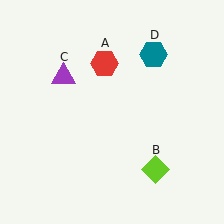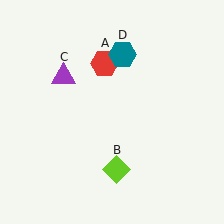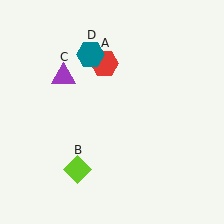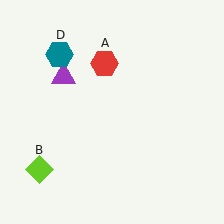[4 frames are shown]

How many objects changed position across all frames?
2 objects changed position: lime diamond (object B), teal hexagon (object D).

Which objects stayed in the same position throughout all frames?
Red hexagon (object A) and purple triangle (object C) remained stationary.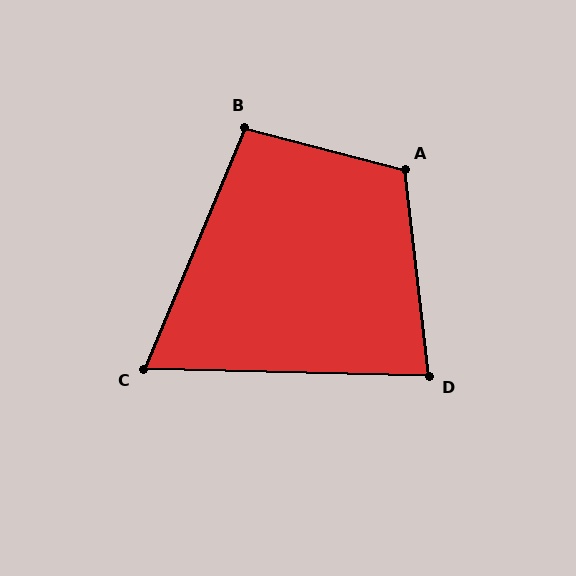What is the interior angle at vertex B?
Approximately 98 degrees (obtuse).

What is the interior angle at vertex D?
Approximately 82 degrees (acute).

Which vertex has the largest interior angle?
A, at approximately 111 degrees.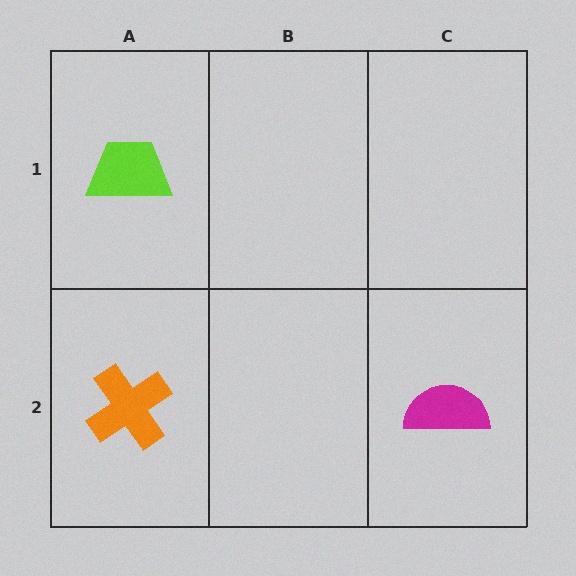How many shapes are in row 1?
1 shape.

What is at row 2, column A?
An orange cross.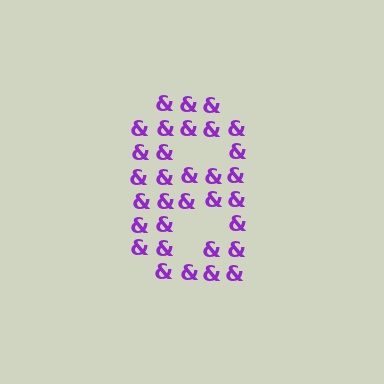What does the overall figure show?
The overall figure shows the digit 8.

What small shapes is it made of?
It is made of small ampersands.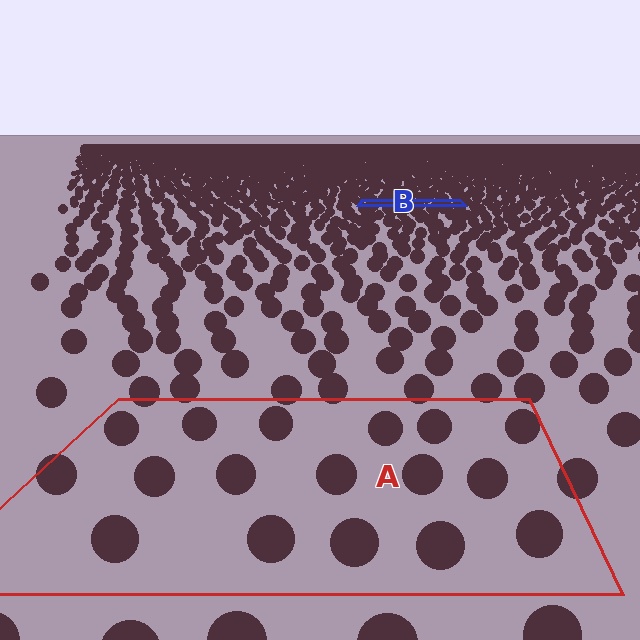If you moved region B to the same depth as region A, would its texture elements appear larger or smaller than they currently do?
They would appear larger. At a closer depth, the same texture elements are projected at a bigger on-screen size.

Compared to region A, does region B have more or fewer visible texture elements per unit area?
Region B has more texture elements per unit area — they are packed more densely because it is farther away.